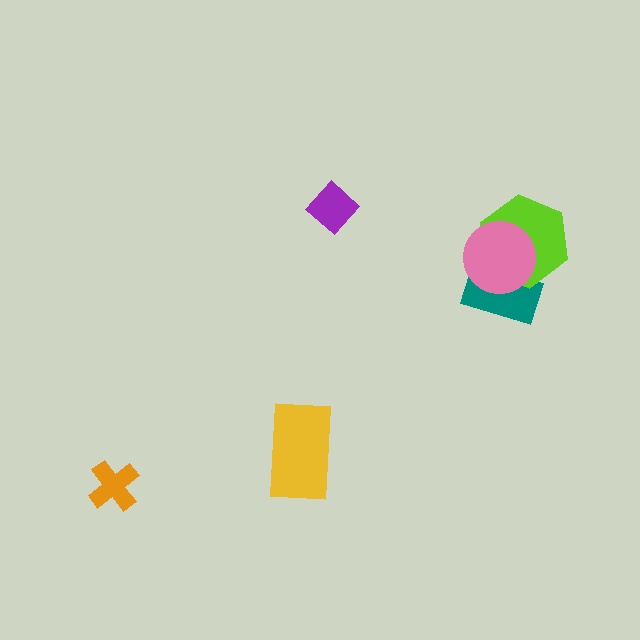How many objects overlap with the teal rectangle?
2 objects overlap with the teal rectangle.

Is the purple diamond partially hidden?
No, no other shape covers it.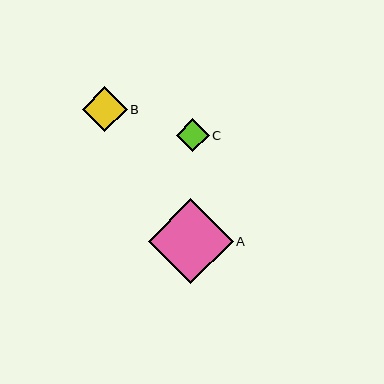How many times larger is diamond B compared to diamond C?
Diamond B is approximately 1.4 times the size of diamond C.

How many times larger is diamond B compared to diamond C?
Diamond B is approximately 1.4 times the size of diamond C.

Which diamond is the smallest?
Diamond C is the smallest with a size of approximately 33 pixels.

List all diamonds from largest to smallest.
From largest to smallest: A, B, C.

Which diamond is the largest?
Diamond A is the largest with a size of approximately 85 pixels.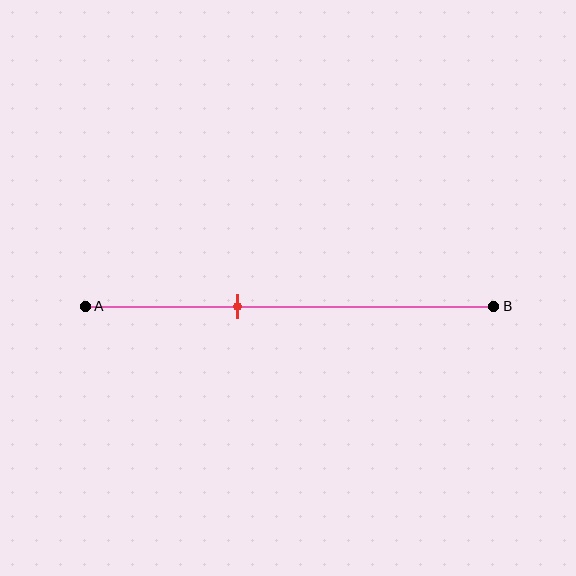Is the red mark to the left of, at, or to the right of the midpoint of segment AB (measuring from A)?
The red mark is to the left of the midpoint of segment AB.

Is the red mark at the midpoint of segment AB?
No, the mark is at about 35% from A, not at the 50% midpoint.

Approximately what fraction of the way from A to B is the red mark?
The red mark is approximately 35% of the way from A to B.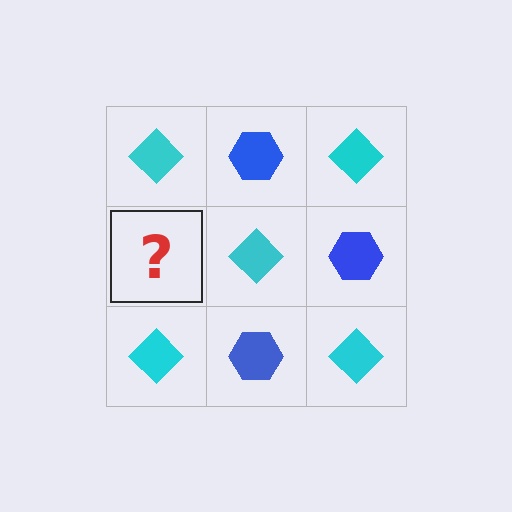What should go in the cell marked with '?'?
The missing cell should contain a blue hexagon.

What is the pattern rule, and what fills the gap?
The rule is that it alternates cyan diamond and blue hexagon in a checkerboard pattern. The gap should be filled with a blue hexagon.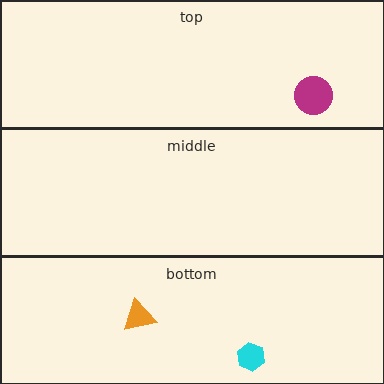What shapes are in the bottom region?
The orange triangle, the cyan hexagon.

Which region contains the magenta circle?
The top region.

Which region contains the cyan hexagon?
The bottom region.